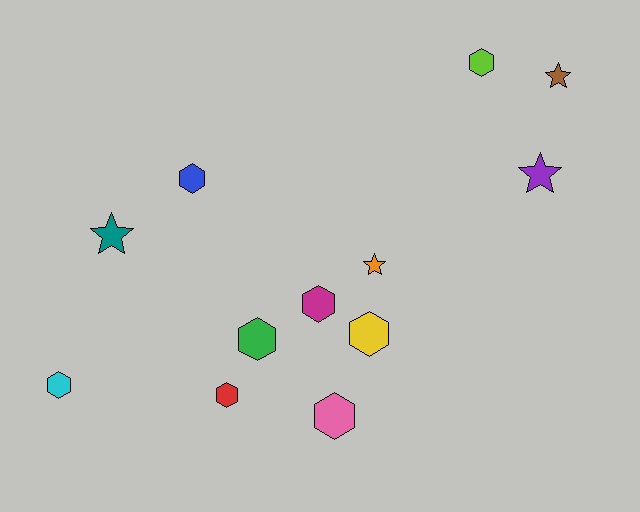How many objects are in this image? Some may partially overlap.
There are 12 objects.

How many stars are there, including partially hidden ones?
There are 4 stars.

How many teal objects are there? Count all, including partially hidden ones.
There is 1 teal object.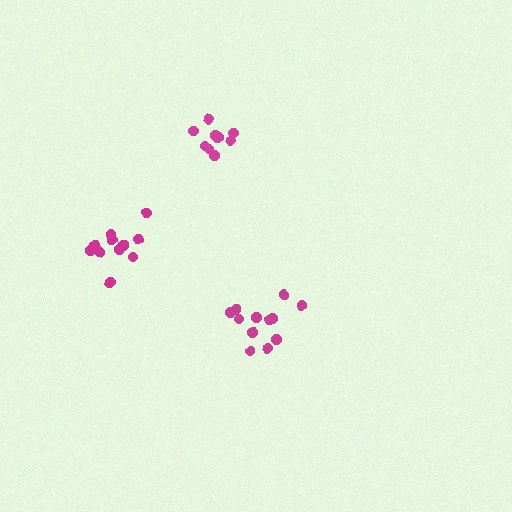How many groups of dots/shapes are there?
There are 3 groups.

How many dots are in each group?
Group 1: 13 dots, Group 2: 11 dots, Group 3: 10 dots (34 total).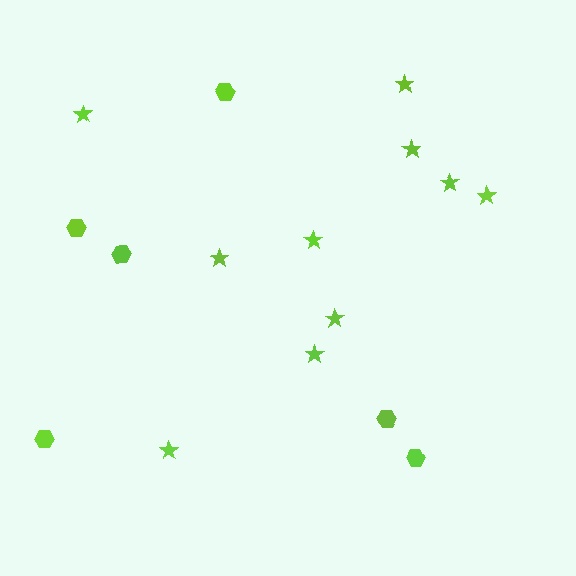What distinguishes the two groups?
There are 2 groups: one group of hexagons (6) and one group of stars (10).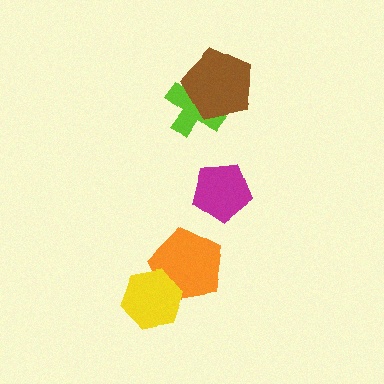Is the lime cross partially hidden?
Yes, it is partially covered by another shape.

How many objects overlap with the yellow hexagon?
1 object overlaps with the yellow hexagon.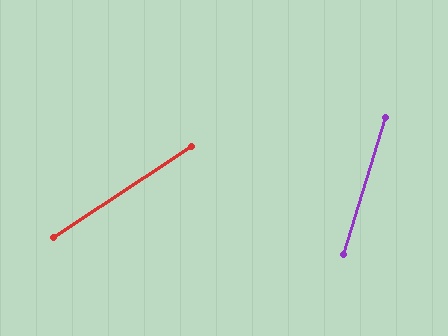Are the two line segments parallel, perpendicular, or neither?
Neither parallel nor perpendicular — they differ by about 40°.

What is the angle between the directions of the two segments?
Approximately 40 degrees.